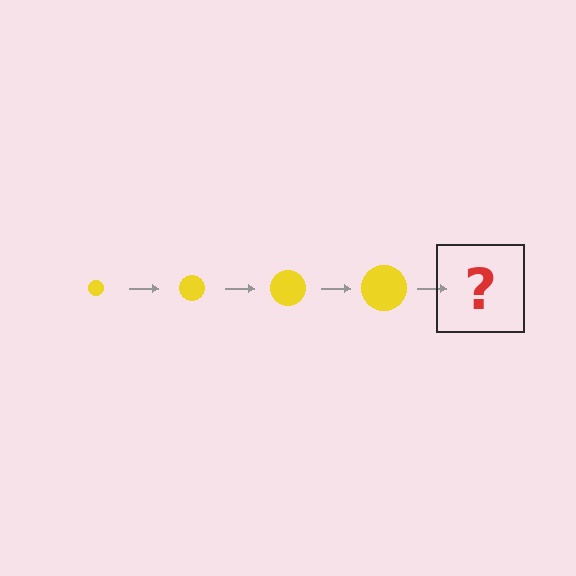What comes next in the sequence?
The next element should be a yellow circle, larger than the previous one.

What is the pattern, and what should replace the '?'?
The pattern is that the circle gets progressively larger each step. The '?' should be a yellow circle, larger than the previous one.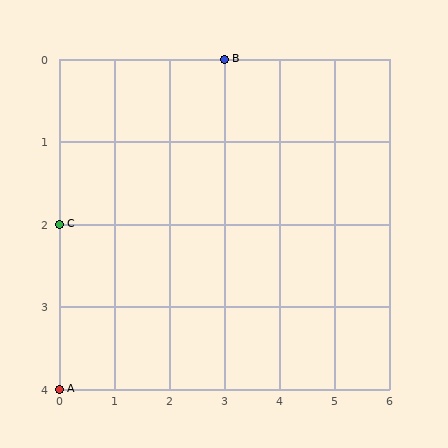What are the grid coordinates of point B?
Point B is at grid coordinates (3, 0).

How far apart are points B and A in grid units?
Points B and A are 3 columns and 4 rows apart (about 5.0 grid units diagonally).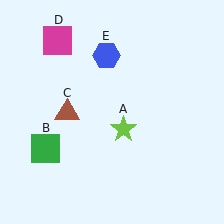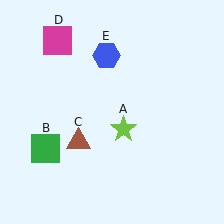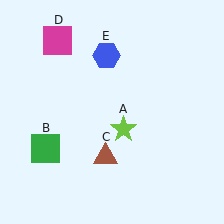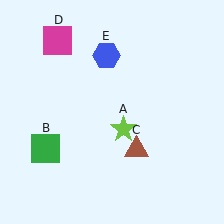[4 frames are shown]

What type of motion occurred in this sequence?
The brown triangle (object C) rotated counterclockwise around the center of the scene.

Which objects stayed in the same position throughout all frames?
Lime star (object A) and green square (object B) and magenta square (object D) and blue hexagon (object E) remained stationary.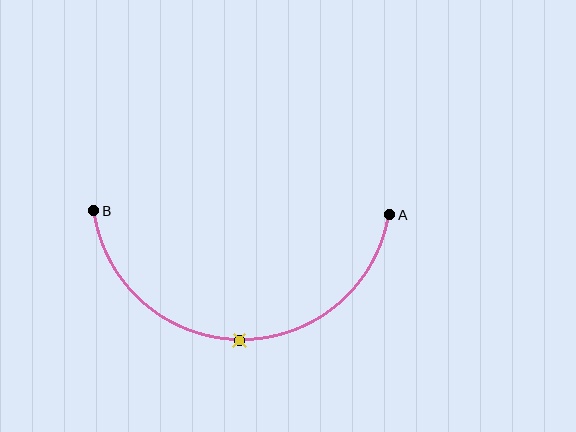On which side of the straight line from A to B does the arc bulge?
The arc bulges below the straight line connecting A and B.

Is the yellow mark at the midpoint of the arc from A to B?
Yes. The yellow mark lies on the arc at equal arc-length from both A and B — it is the arc midpoint.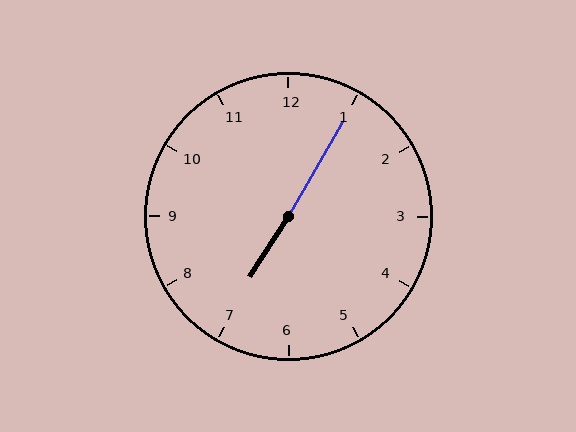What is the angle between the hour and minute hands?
Approximately 178 degrees.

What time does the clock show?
7:05.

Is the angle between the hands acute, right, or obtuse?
It is obtuse.